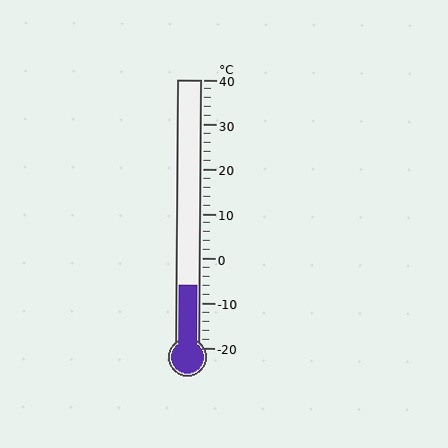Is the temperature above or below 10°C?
The temperature is below 10°C.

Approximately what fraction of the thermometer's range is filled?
The thermometer is filled to approximately 25% of its range.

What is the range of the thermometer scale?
The thermometer scale ranges from -20°C to 40°C.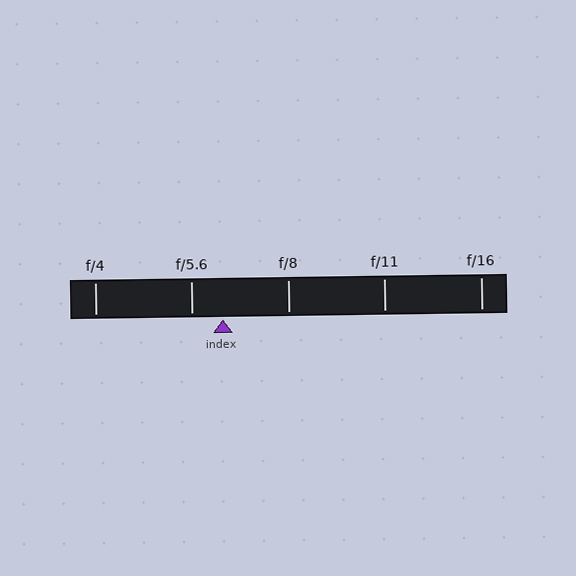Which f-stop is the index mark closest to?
The index mark is closest to f/5.6.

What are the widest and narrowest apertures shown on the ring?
The widest aperture shown is f/4 and the narrowest is f/16.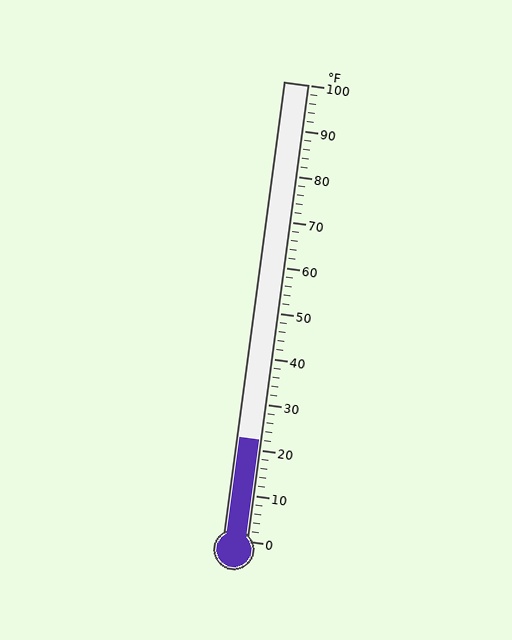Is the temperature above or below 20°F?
The temperature is above 20°F.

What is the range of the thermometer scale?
The thermometer scale ranges from 0°F to 100°F.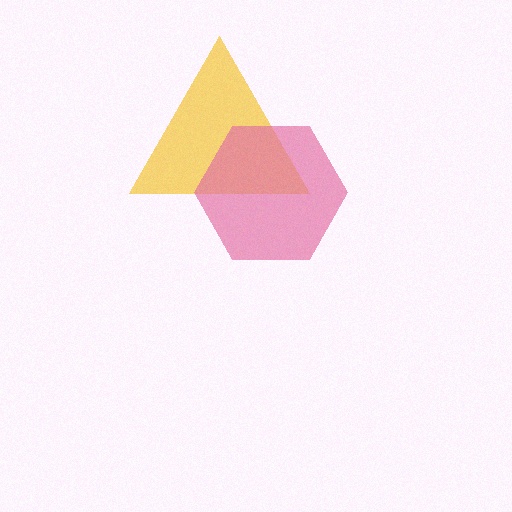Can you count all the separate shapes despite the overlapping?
Yes, there are 2 separate shapes.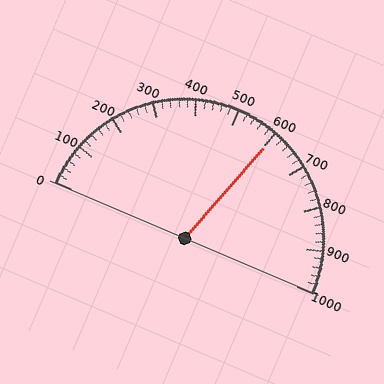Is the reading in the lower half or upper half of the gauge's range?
The reading is in the upper half of the range (0 to 1000).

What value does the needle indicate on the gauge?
The needle indicates approximately 600.